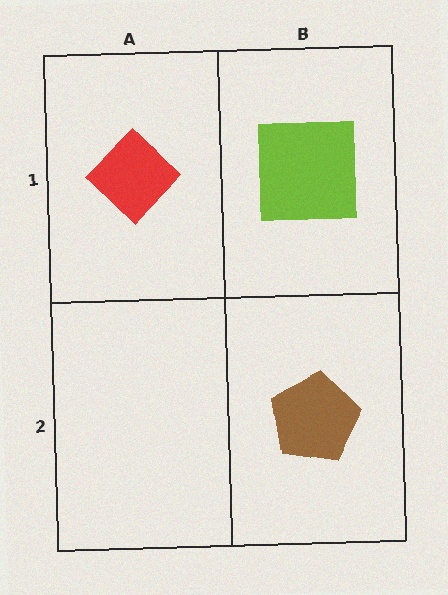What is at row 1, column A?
A red diamond.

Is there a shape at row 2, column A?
No, that cell is empty.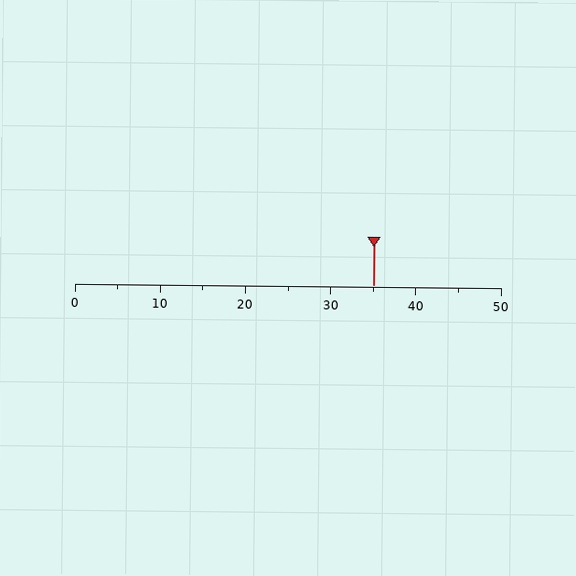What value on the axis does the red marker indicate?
The marker indicates approximately 35.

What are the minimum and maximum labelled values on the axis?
The axis runs from 0 to 50.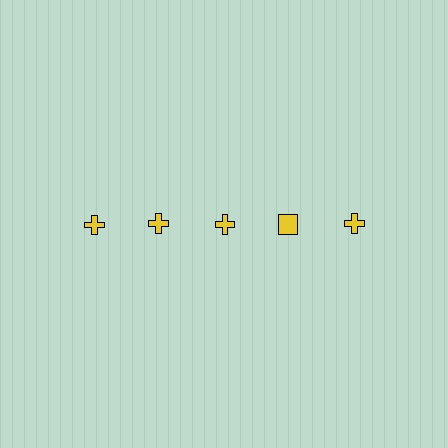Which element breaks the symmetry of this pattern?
The yellow square in the top row, second from right column breaks the symmetry. All other shapes are yellow crosses.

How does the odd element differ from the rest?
It has a different shape: square instead of cross.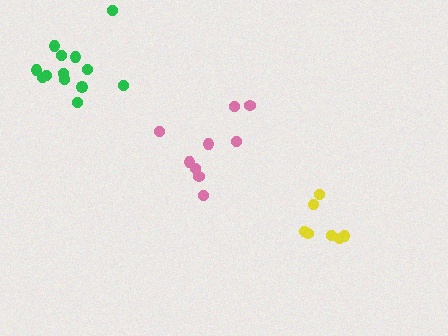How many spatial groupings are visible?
There are 3 spatial groupings.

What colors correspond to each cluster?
The clusters are colored: pink, yellow, green.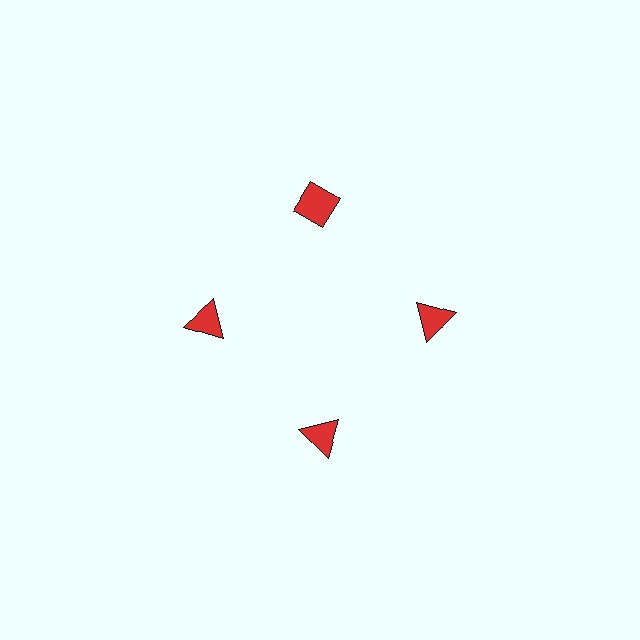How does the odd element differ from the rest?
It has a different shape: diamond instead of triangle.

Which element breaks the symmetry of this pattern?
The red diamond at roughly the 12 o'clock position breaks the symmetry. All other shapes are red triangles.